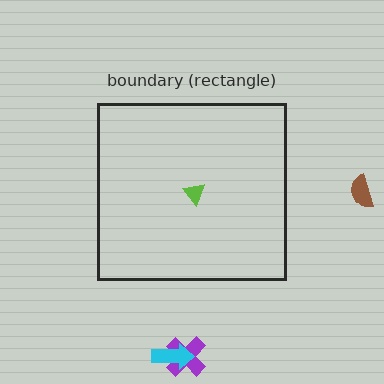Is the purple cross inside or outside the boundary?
Outside.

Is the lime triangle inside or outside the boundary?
Inside.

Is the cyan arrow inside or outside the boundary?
Outside.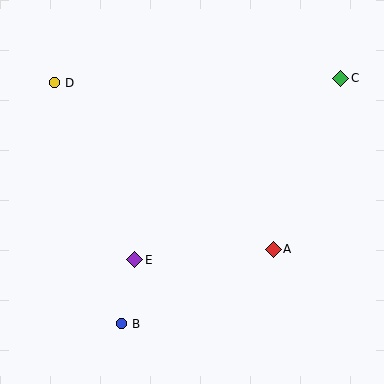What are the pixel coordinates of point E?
Point E is at (135, 260).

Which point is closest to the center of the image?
Point E at (135, 260) is closest to the center.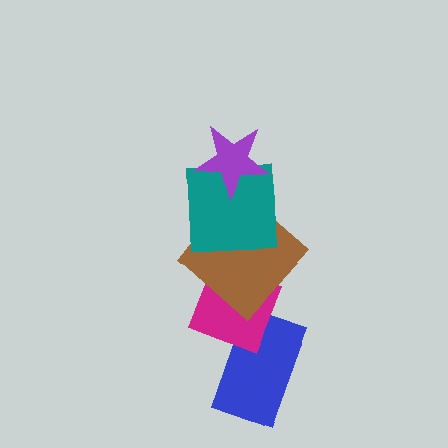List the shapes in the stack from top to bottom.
From top to bottom: the purple star, the teal square, the brown diamond, the magenta diamond, the blue rectangle.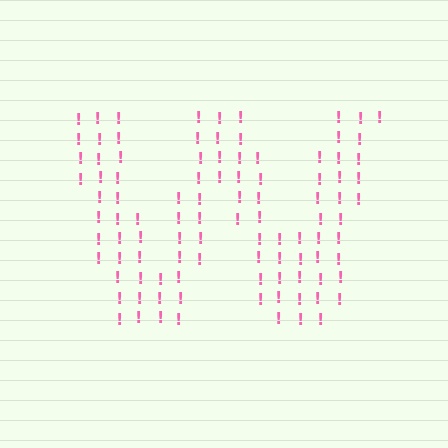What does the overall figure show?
The overall figure shows the letter W.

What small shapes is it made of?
It is made of small exclamation marks.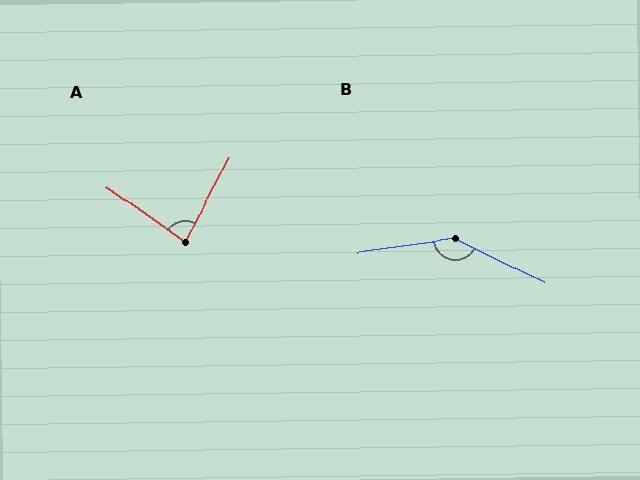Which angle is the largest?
B, at approximately 145 degrees.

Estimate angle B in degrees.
Approximately 145 degrees.